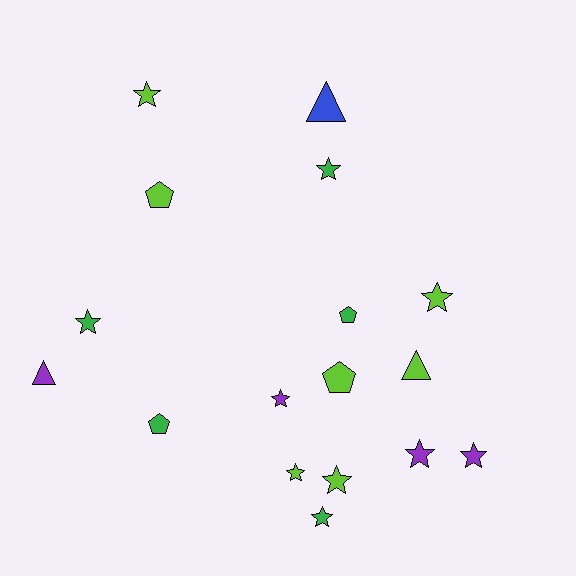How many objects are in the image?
There are 17 objects.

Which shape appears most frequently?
Star, with 10 objects.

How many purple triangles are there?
There is 1 purple triangle.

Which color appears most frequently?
Lime, with 7 objects.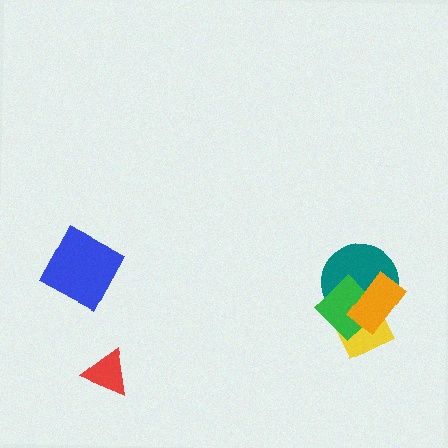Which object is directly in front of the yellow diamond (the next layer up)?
The teal circle is directly in front of the yellow diamond.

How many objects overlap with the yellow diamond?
3 objects overlap with the yellow diamond.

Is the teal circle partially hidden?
Yes, it is partially covered by another shape.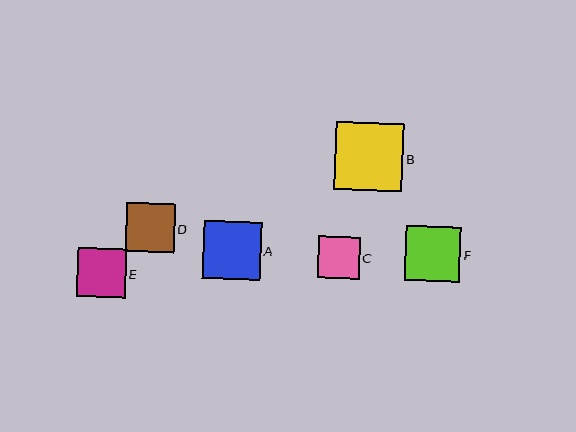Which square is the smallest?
Square C is the smallest with a size of approximately 42 pixels.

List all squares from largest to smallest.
From largest to smallest: B, A, F, E, D, C.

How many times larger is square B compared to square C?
Square B is approximately 1.6 times the size of square C.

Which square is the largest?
Square B is the largest with a size of approximately 68 pixels.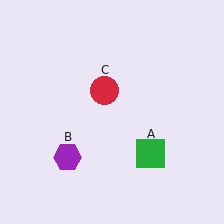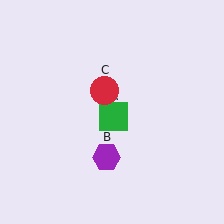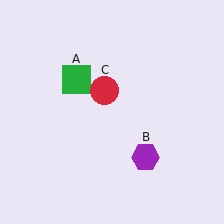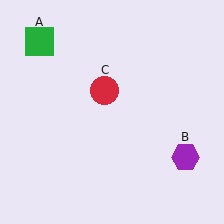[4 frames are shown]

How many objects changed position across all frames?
2 objects changed position: green square (object A), purple hexagon (object B).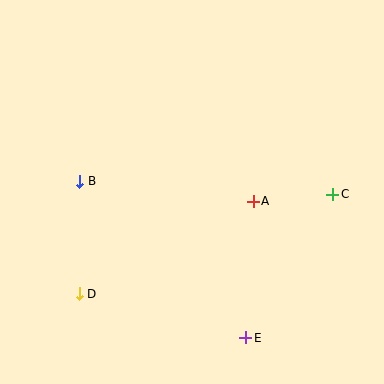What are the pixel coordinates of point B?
Point B is at (80, 181).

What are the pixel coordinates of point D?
Point D is at (79, 294).